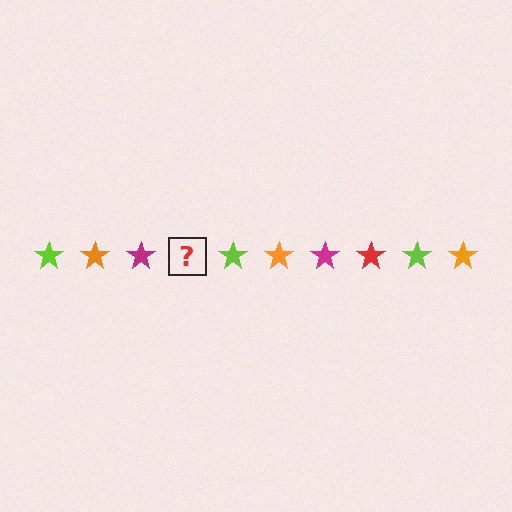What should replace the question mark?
The question mark should be replaced with a red star.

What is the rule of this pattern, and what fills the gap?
The rule is that the pattern cycles through lime, orange, magenta, red stars. The gap should be filled with a red star.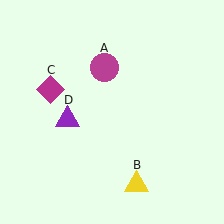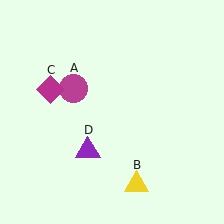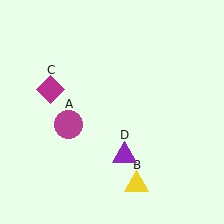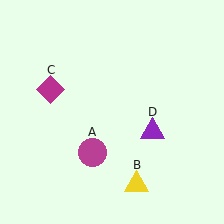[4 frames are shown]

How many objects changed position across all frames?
2 objects changed position: magenta circle (object A), purple triangle (object D).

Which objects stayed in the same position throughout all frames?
Yellow triangle (object B) and magenta diamond (object C) remained stationary.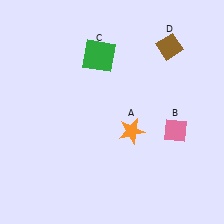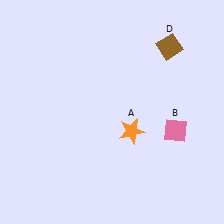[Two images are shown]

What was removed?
The green square (C) was removed in Image 2.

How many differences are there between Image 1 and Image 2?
There is 1 difference between the two images.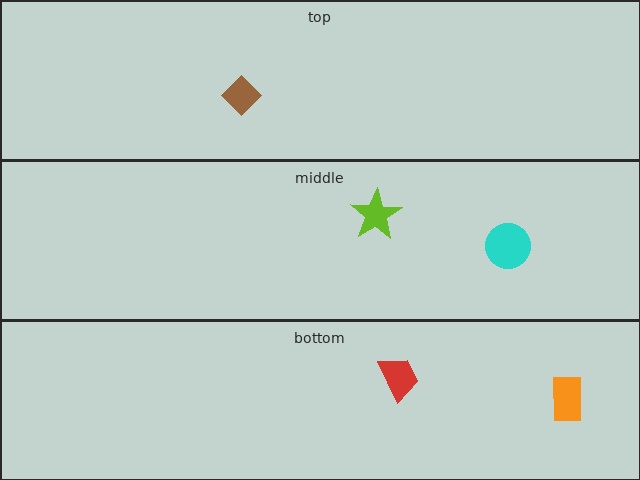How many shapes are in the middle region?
2.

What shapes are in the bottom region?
The red trapezoid, the orange rectangle.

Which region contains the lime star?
The middle region.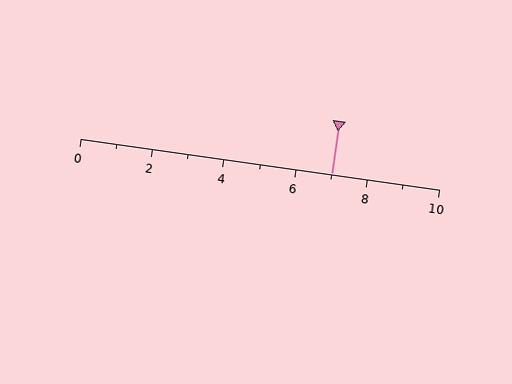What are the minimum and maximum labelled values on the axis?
The axis runs from 0 to 10.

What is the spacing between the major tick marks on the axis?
The major ticks are spaced 2 apart.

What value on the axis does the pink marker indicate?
The marker indicates approximately 7.